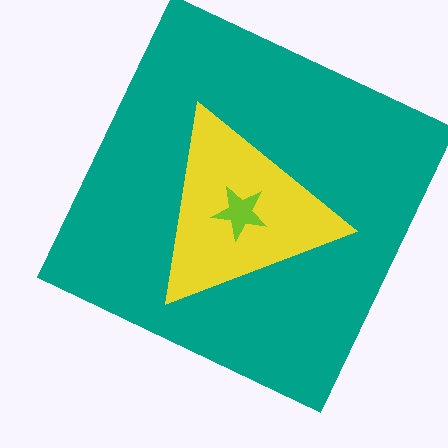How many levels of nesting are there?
3.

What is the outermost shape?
The teal square.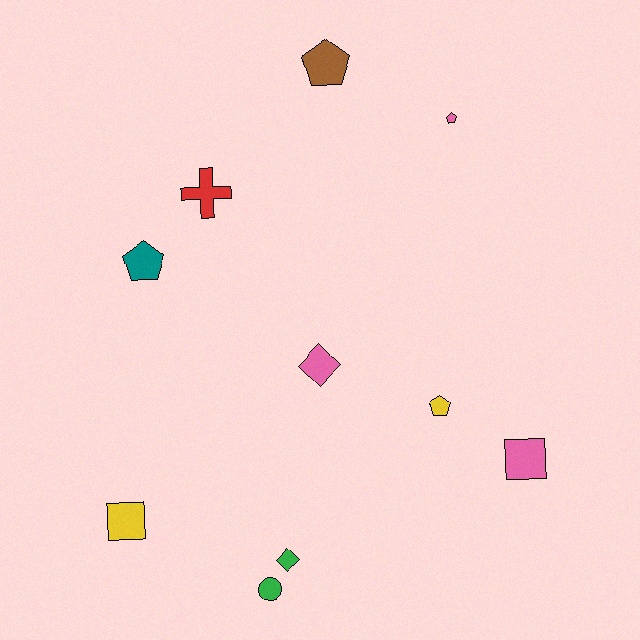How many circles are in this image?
There is 1 circle.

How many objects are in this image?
There are 10 objects.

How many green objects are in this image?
There are 2 green objects.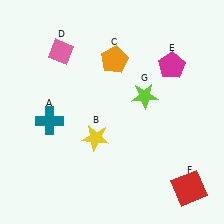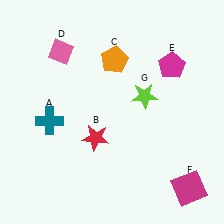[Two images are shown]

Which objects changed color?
B changed from yellow to red. F changed from red to magenta.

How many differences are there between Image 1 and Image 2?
There are 2 differences between the two images.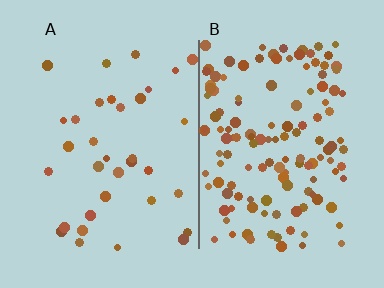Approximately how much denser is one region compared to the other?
Approximately 4.0× — region B over region A.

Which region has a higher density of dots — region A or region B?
B (the right).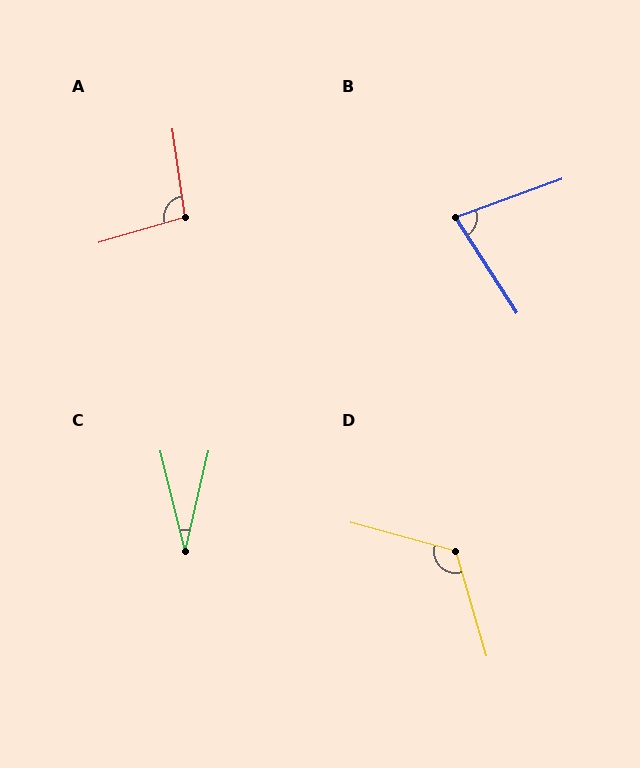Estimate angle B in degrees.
Approximately 77 degrees.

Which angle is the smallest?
C, at approximately 27 degrees.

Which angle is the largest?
D, at approximately 122 degrees.